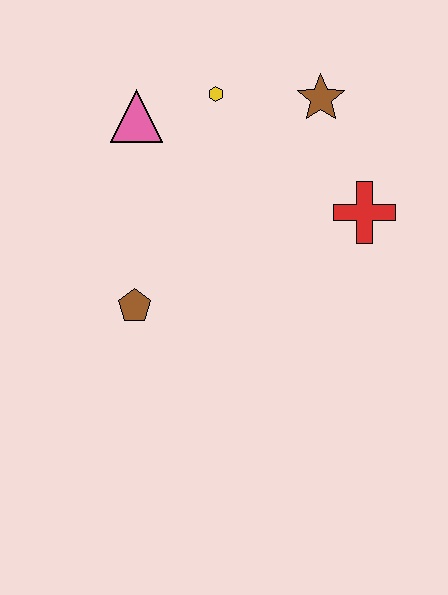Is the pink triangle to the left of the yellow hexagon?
Yes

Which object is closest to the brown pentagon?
The pink triangle is closest to the brown pentagon.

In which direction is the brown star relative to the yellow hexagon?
The brown star is to the right of the yellow hexagon.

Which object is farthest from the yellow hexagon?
The brown pentagon is farthest from the yellow hexagon.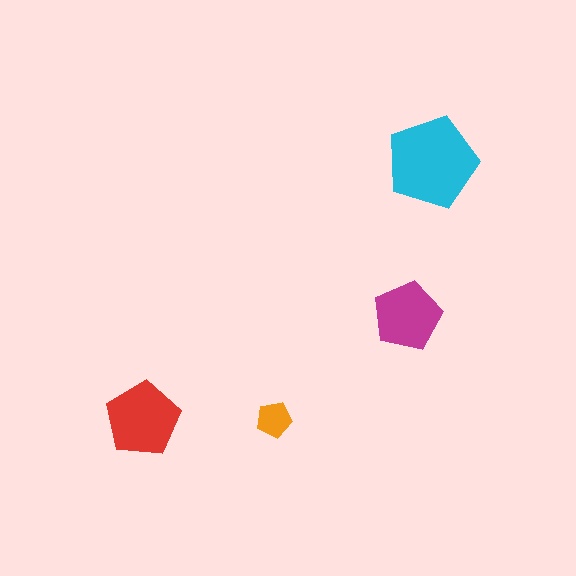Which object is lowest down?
The orange pentagon is bottommost.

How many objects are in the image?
There are 4 objects in the image.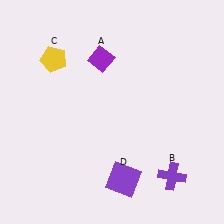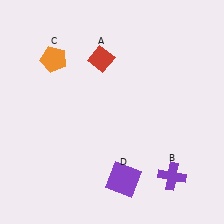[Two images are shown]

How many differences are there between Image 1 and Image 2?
There are 2 differences between the two images.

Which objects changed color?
A changed from purple to red. C changed from yellow to orange.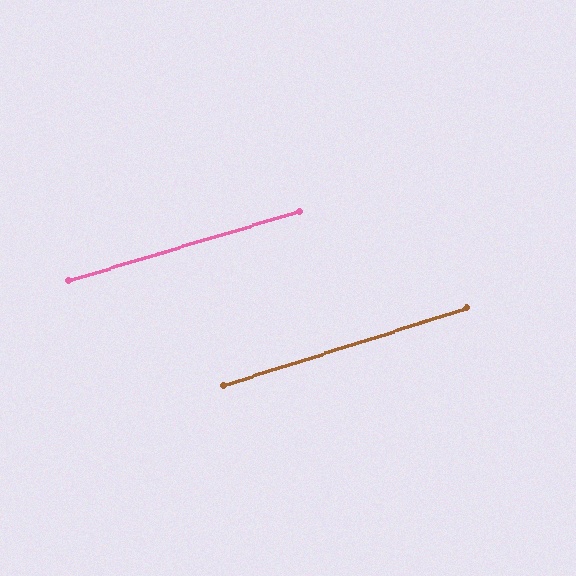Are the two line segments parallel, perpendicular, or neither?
Parallel — their directions differ by only 0.8°.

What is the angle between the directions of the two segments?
Approximately 1 degree.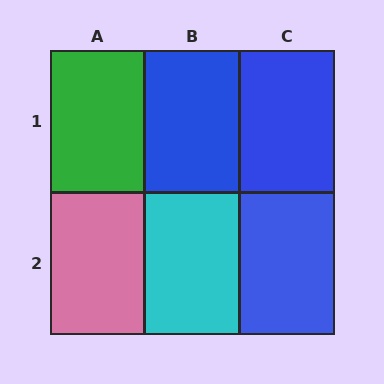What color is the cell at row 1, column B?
Blue.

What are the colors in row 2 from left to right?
Pink, cyan, blue.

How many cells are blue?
3 cells are blue.